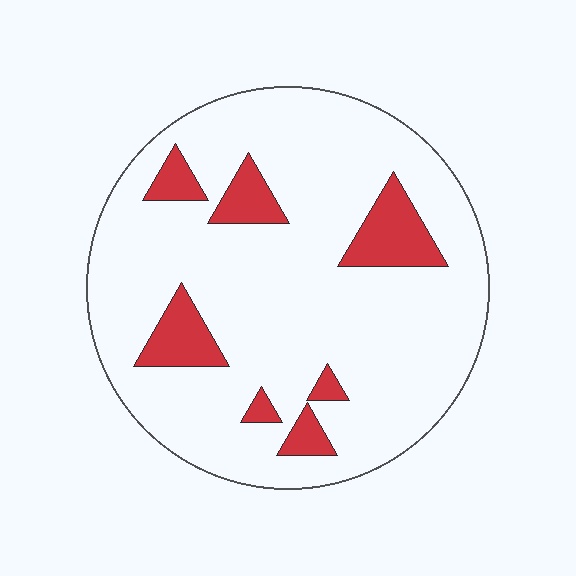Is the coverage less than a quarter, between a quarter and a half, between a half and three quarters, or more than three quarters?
Less than a quarter.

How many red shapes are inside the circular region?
7.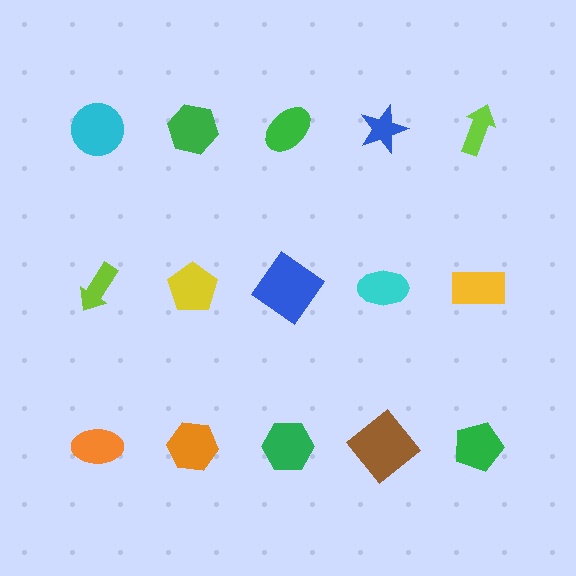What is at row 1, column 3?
A green ellipse.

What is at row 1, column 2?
A green hexagon.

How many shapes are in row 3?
5 shapes.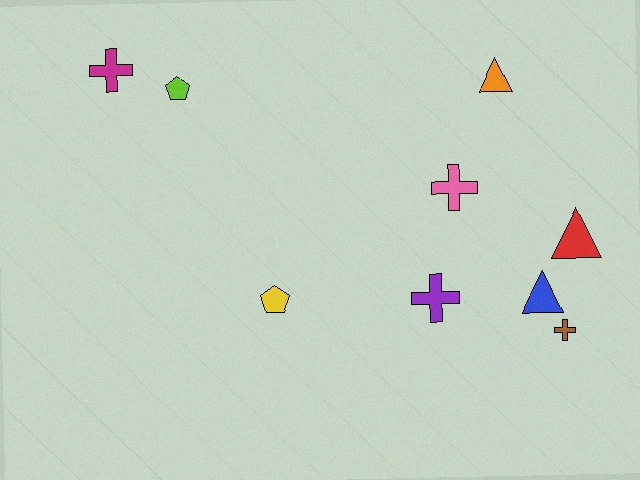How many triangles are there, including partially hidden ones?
There are 3 triangles.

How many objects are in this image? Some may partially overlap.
There are 9 objects.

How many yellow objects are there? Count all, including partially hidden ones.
There is 1 yellow object.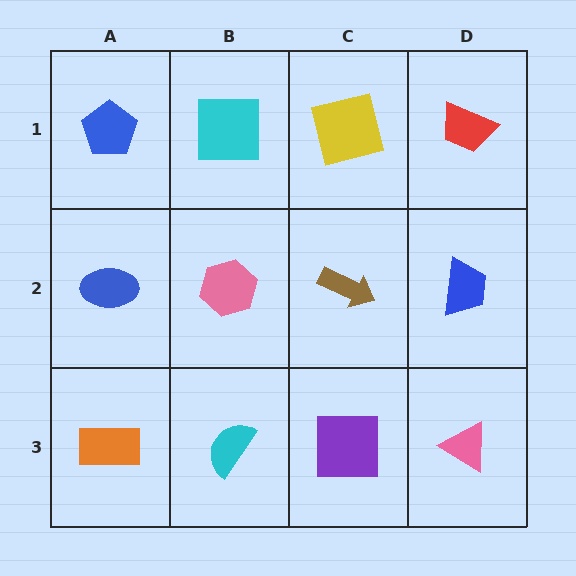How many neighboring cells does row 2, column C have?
4.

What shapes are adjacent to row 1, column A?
A blue ellipse (row 2, column A), a cyan square (row 1, column B).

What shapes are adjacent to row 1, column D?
A blue trapezoid (row 2, column D), a yellow square (row 1, column C).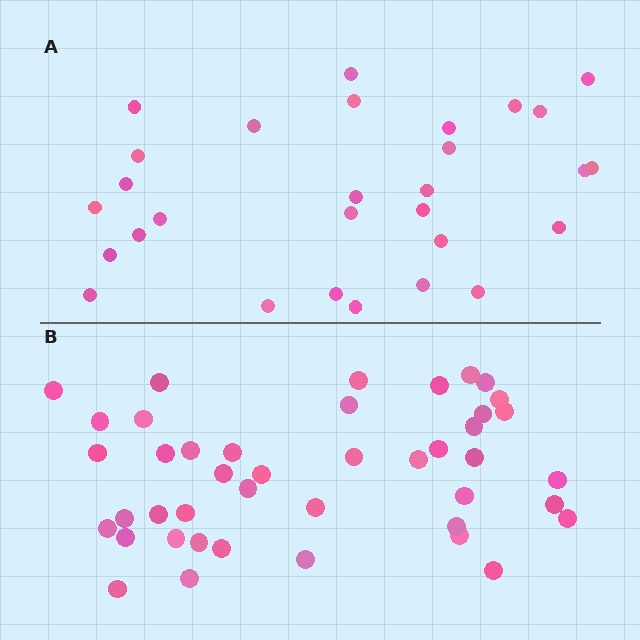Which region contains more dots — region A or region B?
Region B (the bottom region) has more dots.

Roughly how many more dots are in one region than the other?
Region B has approximately 15 more dots than region A.